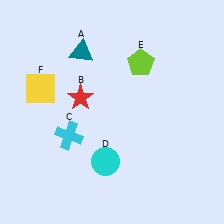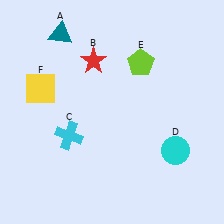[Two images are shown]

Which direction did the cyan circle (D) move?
The cyan circle (D) moved right.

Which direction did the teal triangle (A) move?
The teal triangle (A) moved left.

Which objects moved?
The objects that moved are: the teal triangle (A), the red star (B), the cyan circle (D).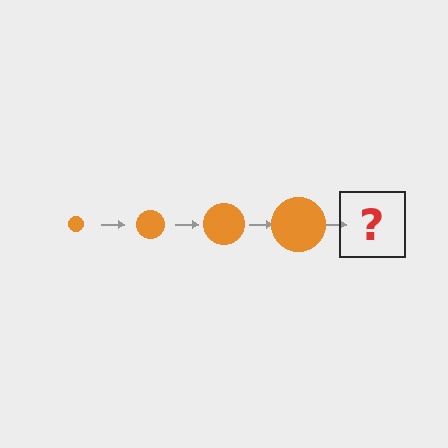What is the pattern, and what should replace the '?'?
The pattern is that the circle gets progressively larger each step. The '?' should be an orange circle, larger than the previous one.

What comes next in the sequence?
The next element should be an orange circle, larger than the previous one.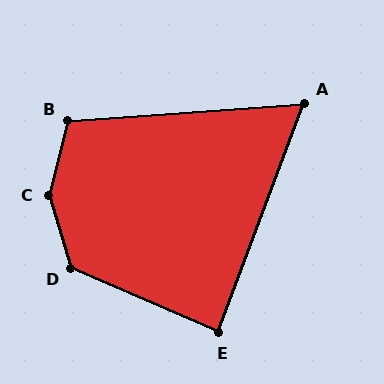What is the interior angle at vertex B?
Approximately 108 degrees (obtuse).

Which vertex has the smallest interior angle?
A, at approximately 65 degrees.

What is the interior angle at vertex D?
Approximately 130 degrees (obtuse).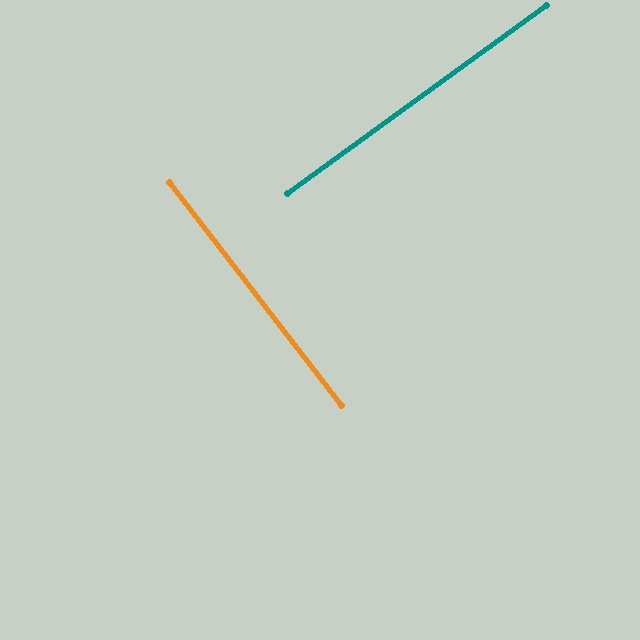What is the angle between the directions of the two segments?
Approximately 88 degrees.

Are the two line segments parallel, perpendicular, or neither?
Perpendicular — they meet at approximately 88°.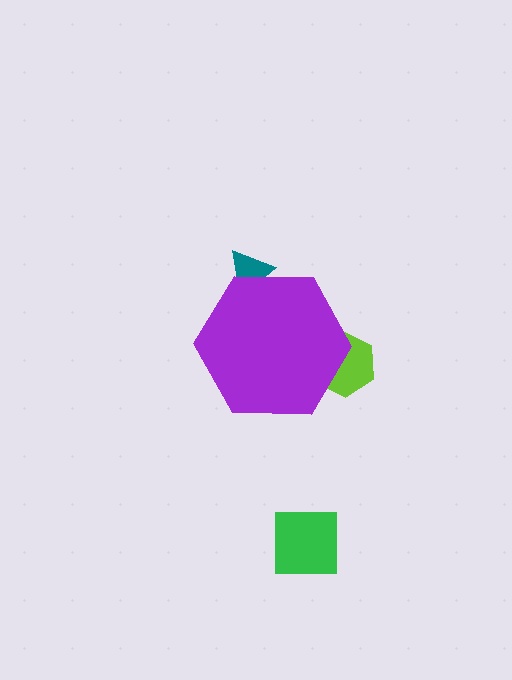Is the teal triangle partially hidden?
Yes, the teal triangle is partially hidden behind the purple hexagon.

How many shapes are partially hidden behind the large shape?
2 shapes are partially hidden.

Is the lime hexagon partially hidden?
Yes, the lime hexagon is partially hidden behind the purple hexagon.